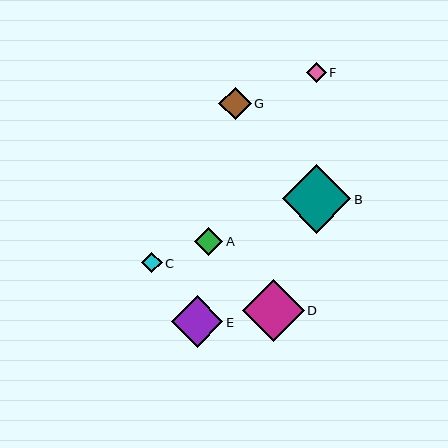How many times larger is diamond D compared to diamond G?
Diamond D is approximately 1.9 times the size of diamond G.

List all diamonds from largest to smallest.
From largest to smallest: B, D, E, G, A, C, F.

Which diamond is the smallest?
Diamond F is the smallest with a size of approximately 20 pixels.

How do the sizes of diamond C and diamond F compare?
Diamond C and diamond F are approximately the same size.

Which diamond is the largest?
Diamond B is the largest with a size of approximately 68 pixels.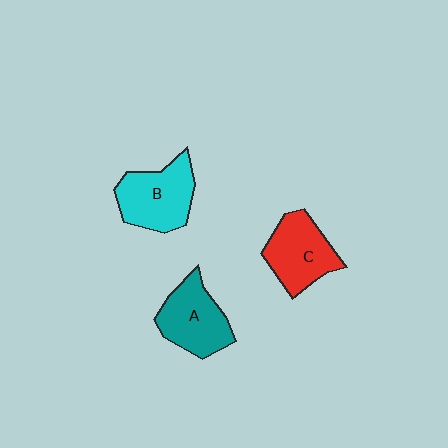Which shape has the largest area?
Shape B (cyan).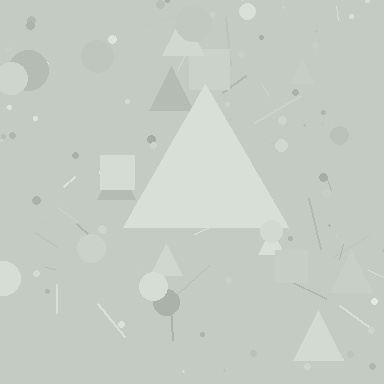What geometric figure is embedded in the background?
A triangle is embedded in the background.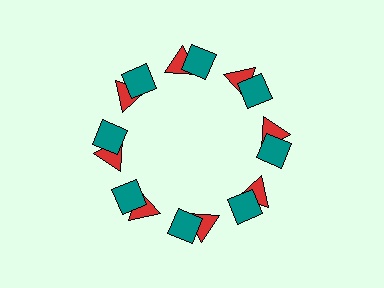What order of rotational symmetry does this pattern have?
This pattern has 8-fold rotational symmetry.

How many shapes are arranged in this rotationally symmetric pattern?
There are 16 shapes, arranged in 8 groups of 2.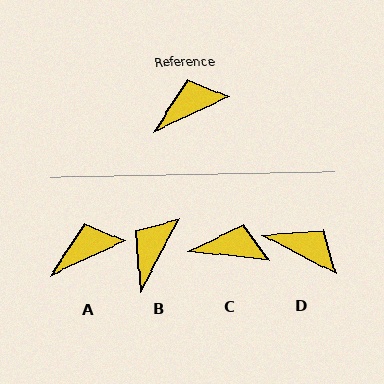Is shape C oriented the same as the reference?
No, it is off by about 30 degrees.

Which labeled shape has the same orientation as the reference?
A.